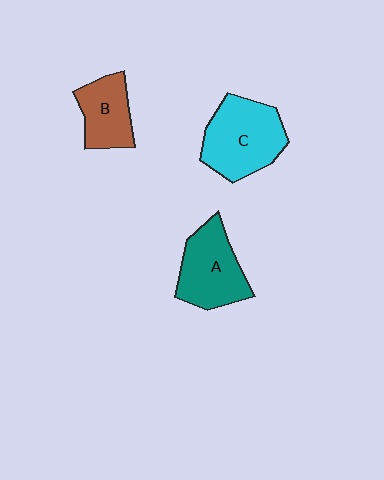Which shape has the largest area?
Shape C (cyan).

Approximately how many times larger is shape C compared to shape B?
Approximately 1.6 times.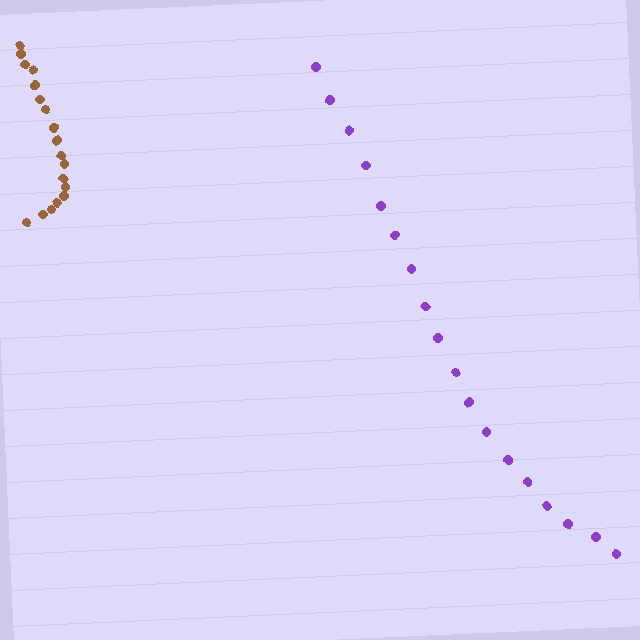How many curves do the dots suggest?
There are 2 distinct paths.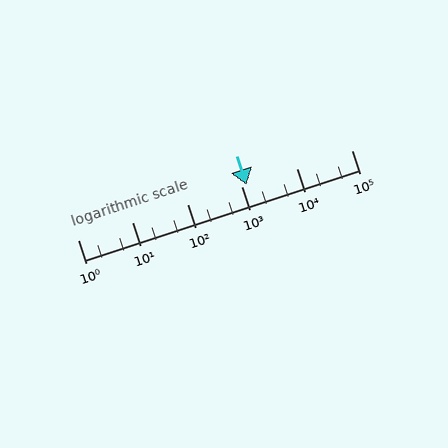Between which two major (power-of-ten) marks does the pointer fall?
The pointer is between 1000 and 10000.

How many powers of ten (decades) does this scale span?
The scale spans 5 decades, from 1 to 100000.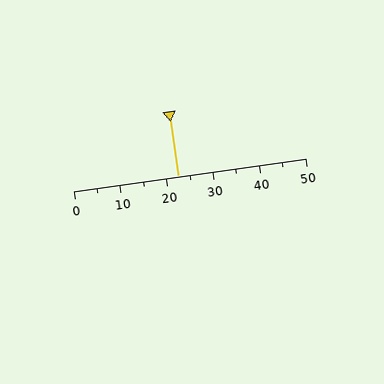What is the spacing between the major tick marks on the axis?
The major ticks are spaced 10 apart.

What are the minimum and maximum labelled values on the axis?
The axis runs from 0 to 50.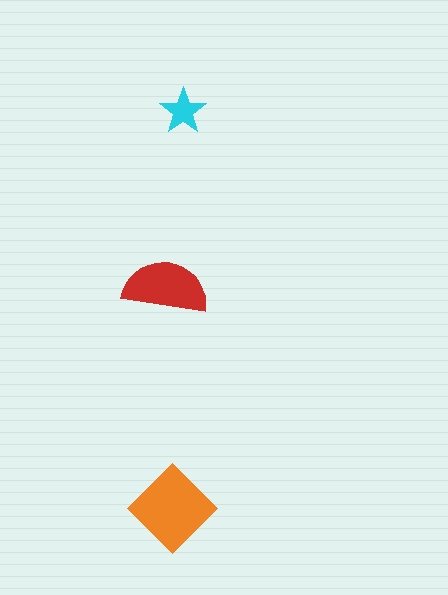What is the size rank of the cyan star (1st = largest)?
3rd.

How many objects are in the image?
There are 3 objects in the image.